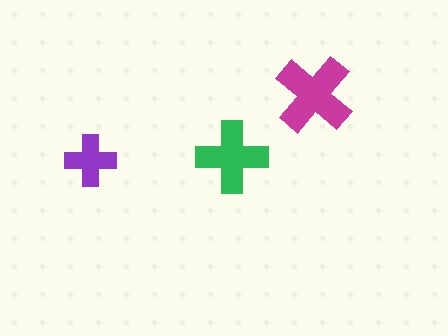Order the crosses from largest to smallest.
the magenta one, the green one, the purple one.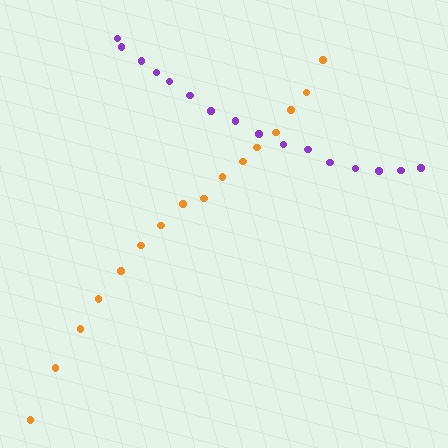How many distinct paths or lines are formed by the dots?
There are 2 distinct paths.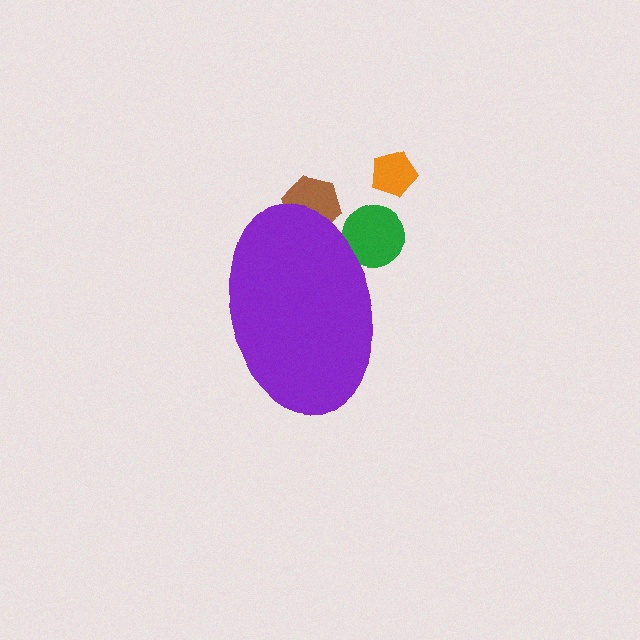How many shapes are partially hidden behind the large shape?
2 shapes are partially hidden.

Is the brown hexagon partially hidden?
Yes, the brown hexagon is partially hidden behind the purple ellipse.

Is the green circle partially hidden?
Yes, the green circle is partially hidden behind the purple ellipse.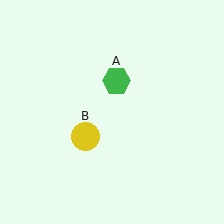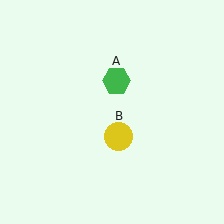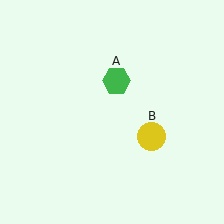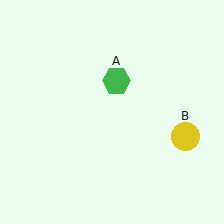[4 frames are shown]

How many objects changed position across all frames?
1 object changed position: yellow circle (object B).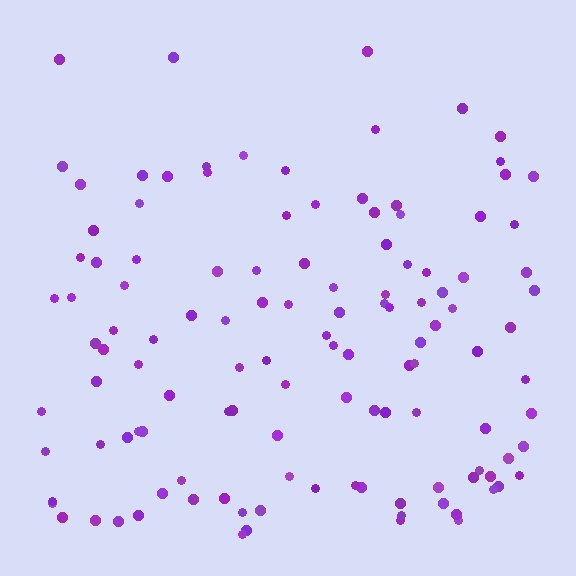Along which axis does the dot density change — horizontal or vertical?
Vertical.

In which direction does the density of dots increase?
From top to bottom, with the bottom side densest.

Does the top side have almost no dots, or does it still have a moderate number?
Still a moderate number, just noticeably fewer than the bottom.